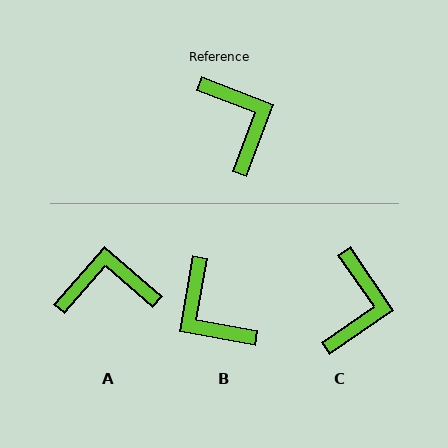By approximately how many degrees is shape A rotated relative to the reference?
Approximately 70 degrees counter-clockwise.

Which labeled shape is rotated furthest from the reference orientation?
B, about 169 degrees away.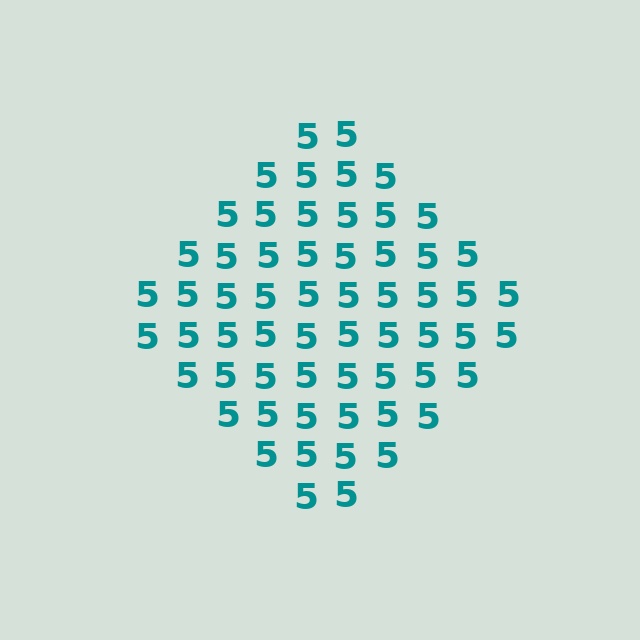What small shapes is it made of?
It is made of small digit 5's.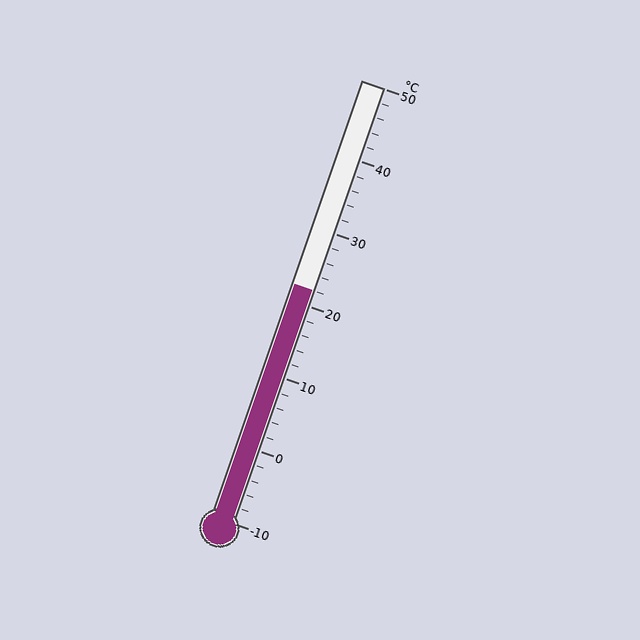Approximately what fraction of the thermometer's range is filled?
The thermometer is filled to approximately 55% of its range.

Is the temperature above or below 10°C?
The temperature is above 10°C.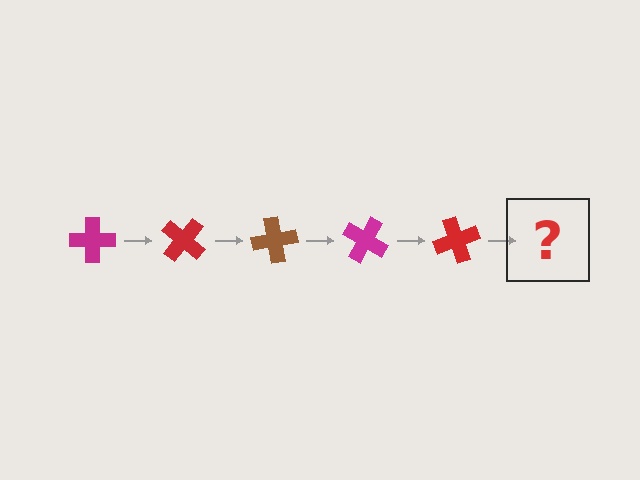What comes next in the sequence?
The next element should be a brown cross, rotated 200 degrees from the start.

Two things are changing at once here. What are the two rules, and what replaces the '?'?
The two rules are that it rotates 40 degrees each step and the color cycles through magenta, red, and brown. The '?' should be a brown cross, rotated 200 degrees from the start.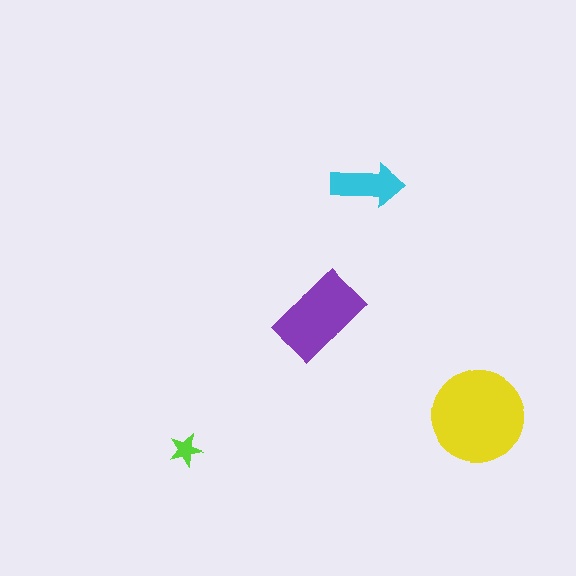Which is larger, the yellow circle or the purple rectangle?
The yellow circle.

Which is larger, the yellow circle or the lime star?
The yellow circle.